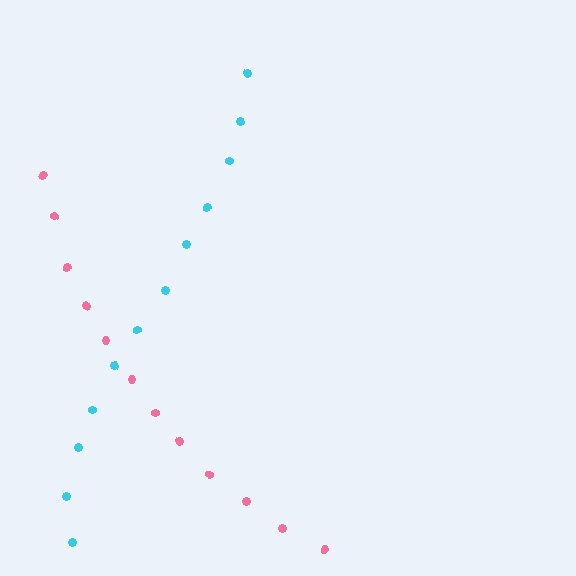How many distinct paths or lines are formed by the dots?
There are 2 distinct paths.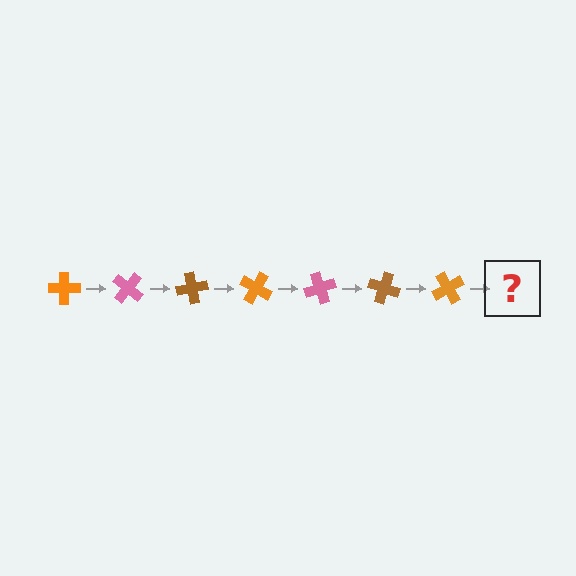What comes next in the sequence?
The next element should be a pink cross, rotated 280 degrees from the start.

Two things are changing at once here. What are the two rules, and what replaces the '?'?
The two rules are that it rotates 40 degrees each step and the color cycles through orange, pink, and brown. The '?' should be a pink cross, rotated 280 degrees from the start.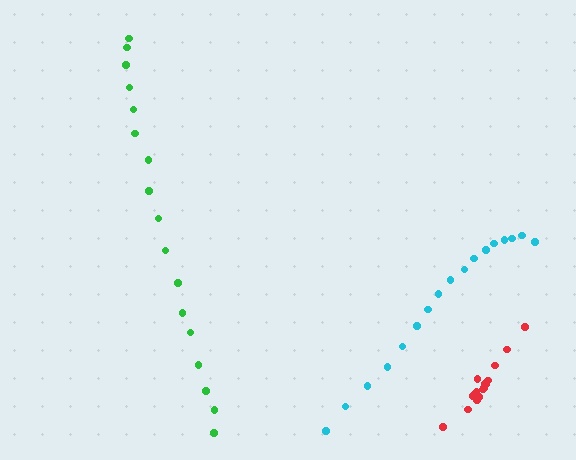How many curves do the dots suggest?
There are 3 distinct paths.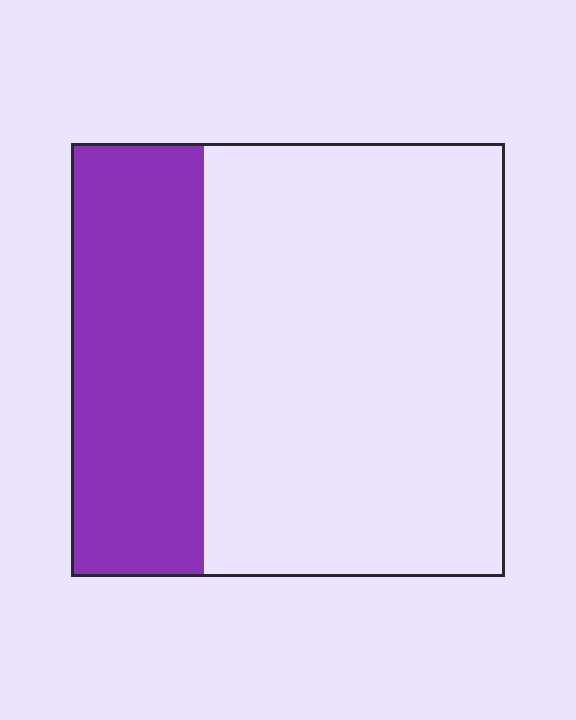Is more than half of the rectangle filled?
No.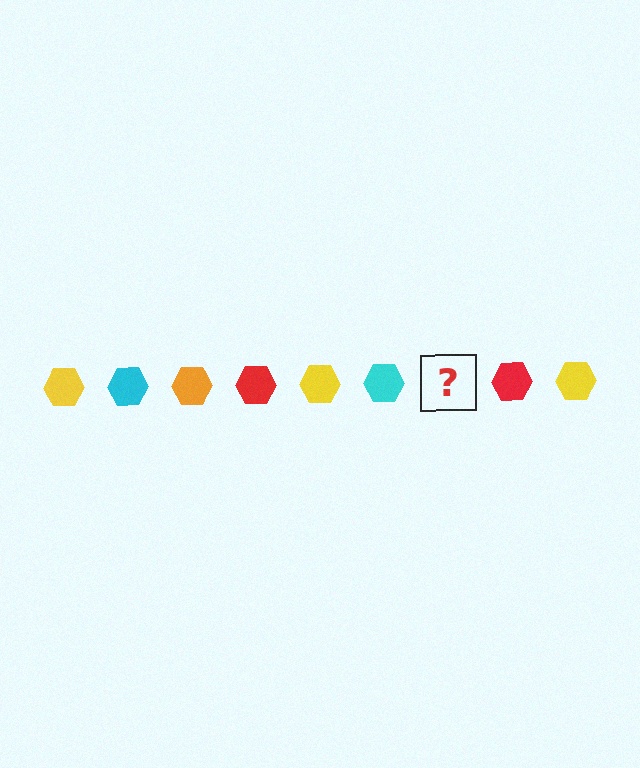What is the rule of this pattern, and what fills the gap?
The rule is that the pattern cycles through yellow, cyan, orange, red hexagons. The gap should be filled with an orange hexagon.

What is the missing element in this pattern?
The missing element is an orange hexagon.